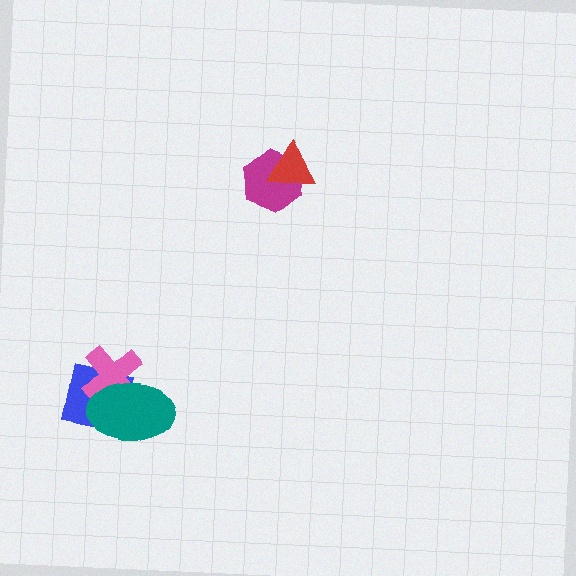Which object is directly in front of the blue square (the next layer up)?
The pink cross is directly in front of the blue square.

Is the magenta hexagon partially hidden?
Yes, it is partially covered by another shape.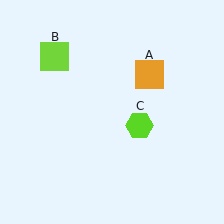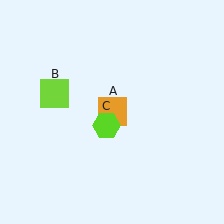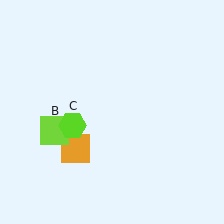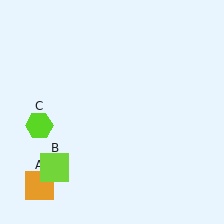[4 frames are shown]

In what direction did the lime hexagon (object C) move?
The lime hexagon (object C) moved left.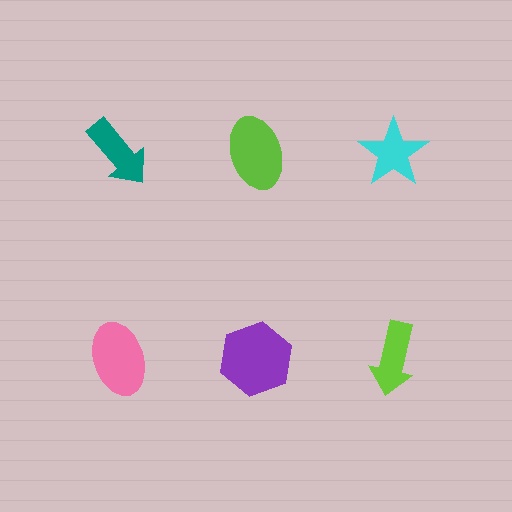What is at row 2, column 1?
A pink ellipse.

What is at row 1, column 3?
A cyan star.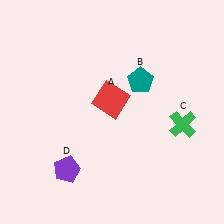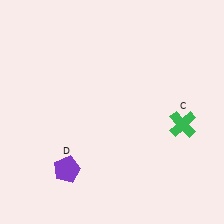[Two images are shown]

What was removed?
The teal pentagon (B), the red square (A) were removed in Image 2.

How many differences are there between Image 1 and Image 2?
There are 2 differences between the two images.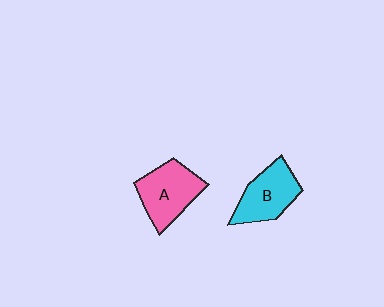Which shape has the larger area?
Shape A (pink).